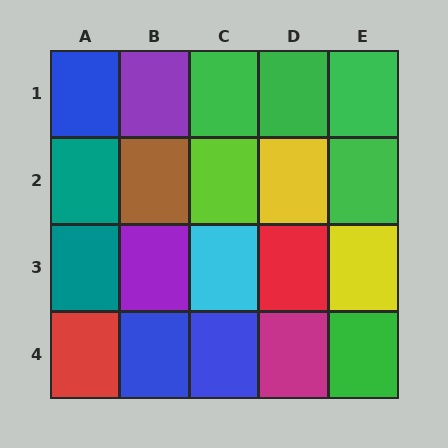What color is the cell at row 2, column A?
Teal.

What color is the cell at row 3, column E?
Yellow.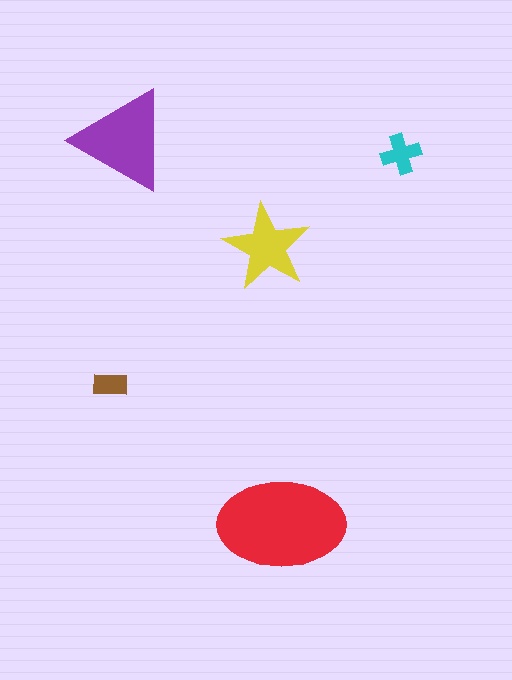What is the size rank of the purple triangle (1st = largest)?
2nd.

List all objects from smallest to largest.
The brown rectangle, the cyan cross, the yellow star, the purple triangle, the red ellipse.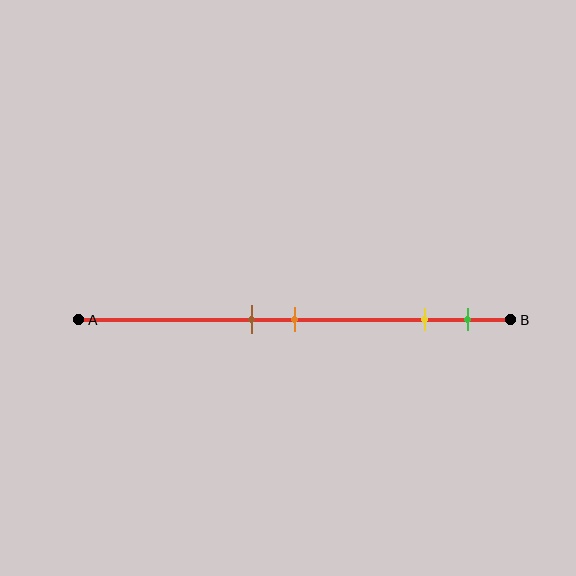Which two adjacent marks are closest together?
The brown and orange marks are the closest adjacent pair.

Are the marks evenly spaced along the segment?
No, the marks are not evenly spaced.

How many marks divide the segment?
There are 4 marks dividing the segment.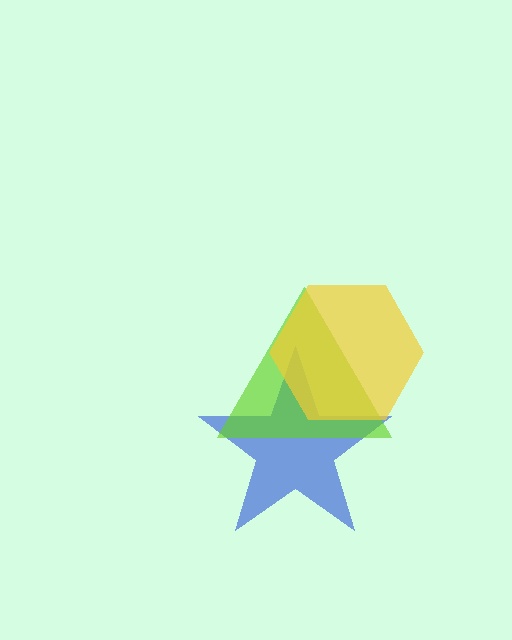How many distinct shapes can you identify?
There are 3 distinct shapes: a blue star, a lime triangle, a yellow hexagon.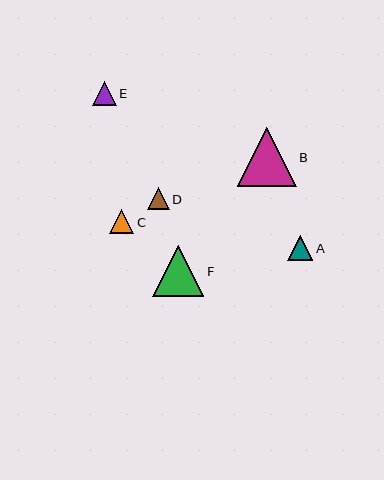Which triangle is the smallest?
Triangle D is the smallest with a size of approximately 22 pixels.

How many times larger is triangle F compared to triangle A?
Triangle F is approximately 2.0 times the size of triangle A.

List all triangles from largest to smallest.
From largest to smallest: B, F, A, C, E, D.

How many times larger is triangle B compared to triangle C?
Triangle B is approximately 2.5 times the size of triangle C.